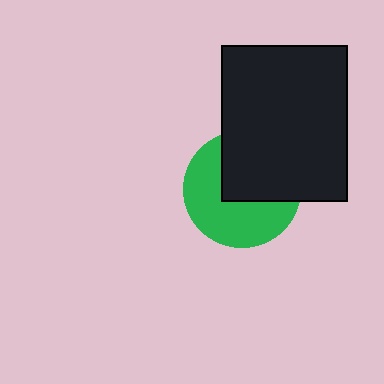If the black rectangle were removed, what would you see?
You would see the complete green circle.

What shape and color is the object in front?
The object in front is a black rectangle.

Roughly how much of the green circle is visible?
About half of it is visible (roughly 55%).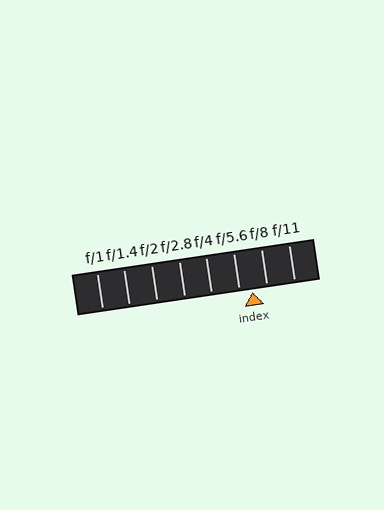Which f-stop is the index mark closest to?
The index mark is closest to f/5.6.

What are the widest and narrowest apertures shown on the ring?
The widest aperture shown is f/1 and the narrowest is f/11.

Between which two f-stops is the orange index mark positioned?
The index mark is between f/5.6 and f/8.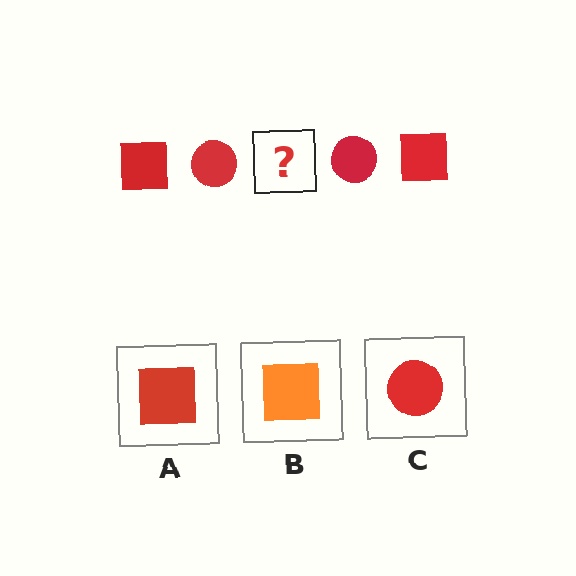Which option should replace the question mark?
Option A.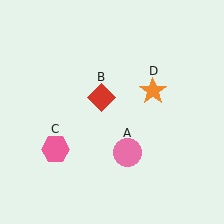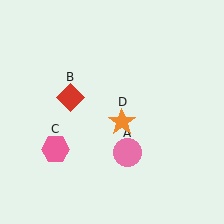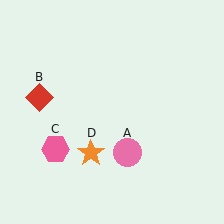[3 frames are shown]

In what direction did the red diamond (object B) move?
The red diamond (object B) moved left.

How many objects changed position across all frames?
2 objects changed position: red diamond (object B), orange star (object D).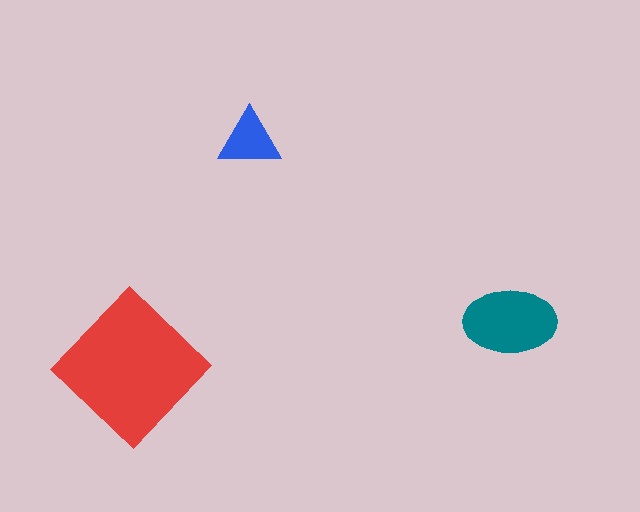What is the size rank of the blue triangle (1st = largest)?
3rd.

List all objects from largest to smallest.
The red diamond, the teal ellipse, the blue triangle.